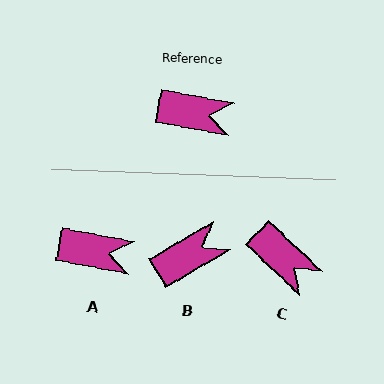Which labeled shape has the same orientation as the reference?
A.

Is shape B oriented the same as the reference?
No, it is off by about 41 degrees.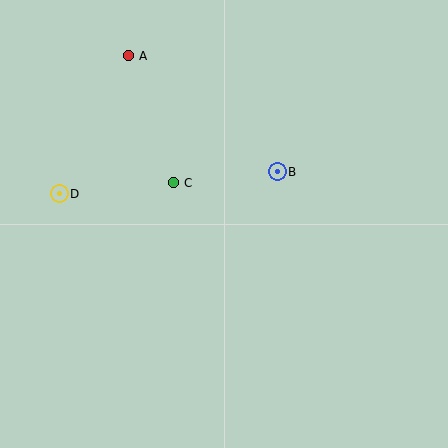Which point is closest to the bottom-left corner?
Point D is closest to the bottom-left corner.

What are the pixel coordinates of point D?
Point D is at (59, 194).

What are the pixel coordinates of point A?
Point A is at (128, 56).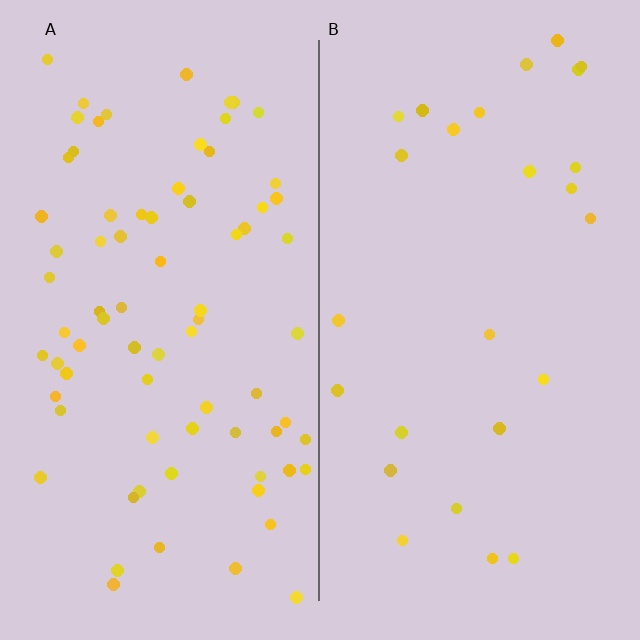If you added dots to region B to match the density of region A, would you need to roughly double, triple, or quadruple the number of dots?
Approximately triple.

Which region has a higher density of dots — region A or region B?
A (the left).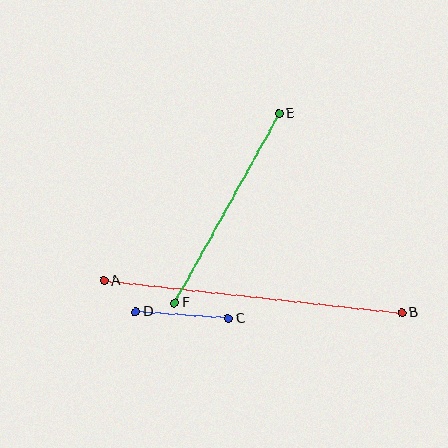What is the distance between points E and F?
The distance is approximately 216 pixels.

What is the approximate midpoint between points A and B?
The midpoint is at approximately (253, 296) pixels.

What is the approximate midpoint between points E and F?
The midpoint is at approximately (227, 208) pixels.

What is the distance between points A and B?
The distance is approximately 299 pixels.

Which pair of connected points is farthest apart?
Points A and B are farthest apart.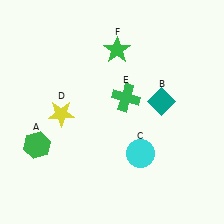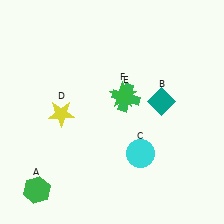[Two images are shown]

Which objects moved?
The objects that moved are: the green hexagon (A), the green star (F).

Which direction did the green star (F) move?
The green star (F) moved down.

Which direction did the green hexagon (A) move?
The green hexagon (A) moved down.